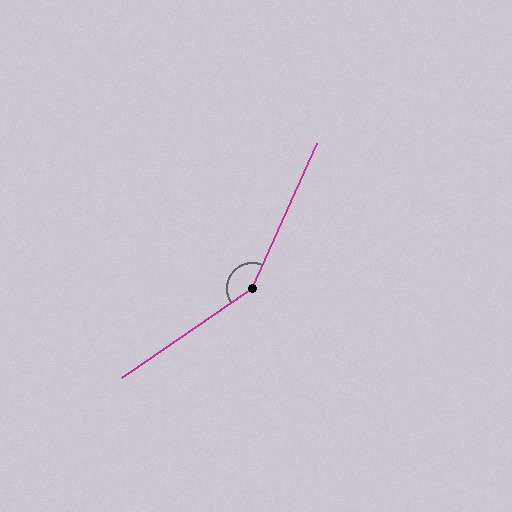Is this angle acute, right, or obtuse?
It is obtuse.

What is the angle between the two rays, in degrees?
Approximately 149 degrees.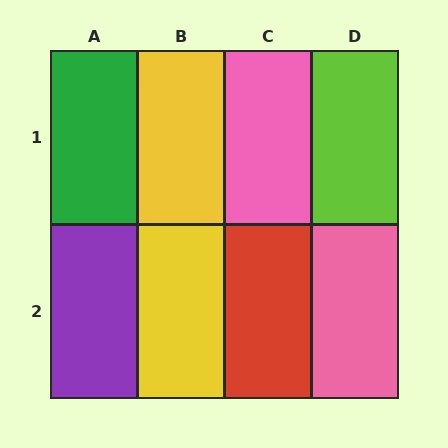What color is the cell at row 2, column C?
Red.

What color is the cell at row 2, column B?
Yellow.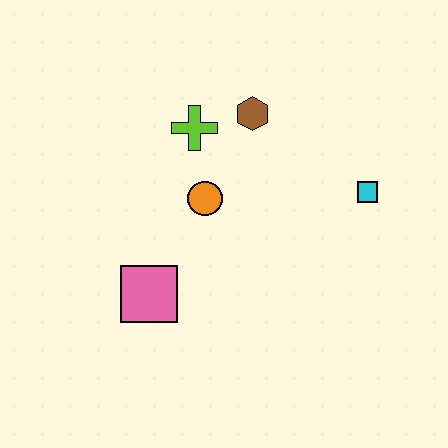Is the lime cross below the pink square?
No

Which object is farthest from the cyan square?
The pink square is farthest from the cyan square.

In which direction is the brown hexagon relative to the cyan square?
The brown hexagon is to the left of the cyan square.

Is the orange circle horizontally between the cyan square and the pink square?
Yes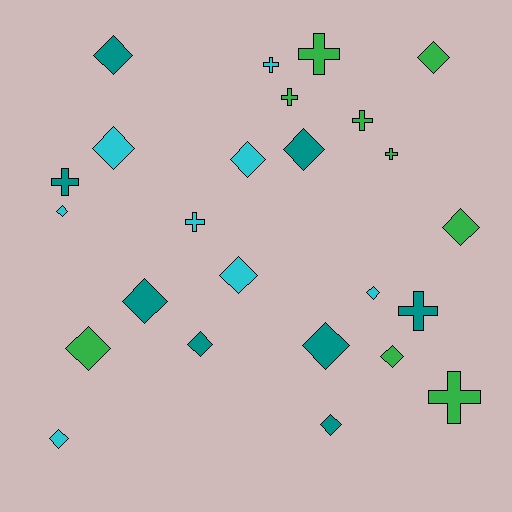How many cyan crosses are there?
There are 2 cyan crosses.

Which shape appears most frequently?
Diamond, with 16 objects.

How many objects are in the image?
There are 25 objects.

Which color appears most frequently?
Green, with 9 objects.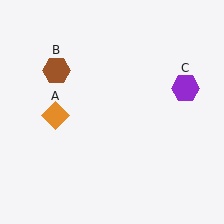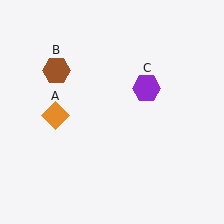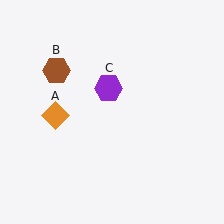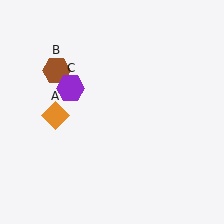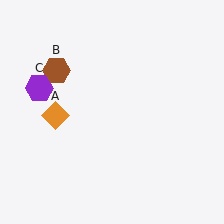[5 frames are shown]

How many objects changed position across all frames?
1 object changed position: purple hexagon (object C).